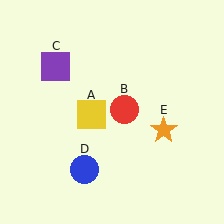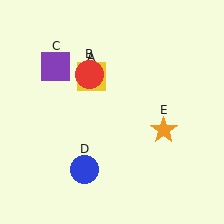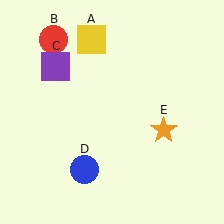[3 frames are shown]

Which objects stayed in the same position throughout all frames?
Purple square (object C) and blue circle (object D) and orange star (object E) remained stationary.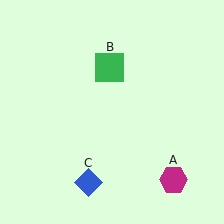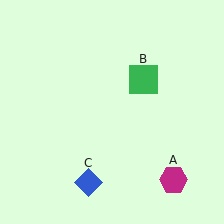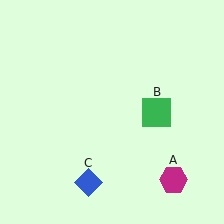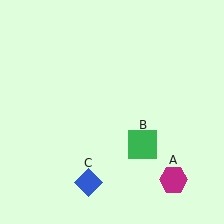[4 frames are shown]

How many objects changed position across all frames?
1 object changed position: green square (object B).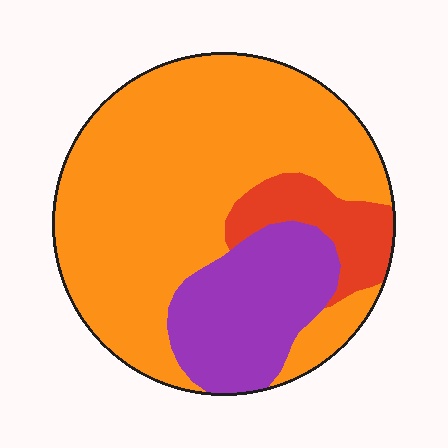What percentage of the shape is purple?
Purple covers around 20% of the shape.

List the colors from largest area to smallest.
From largest to smallest: orange, purple, red.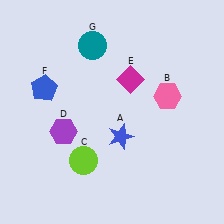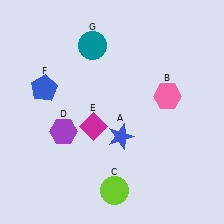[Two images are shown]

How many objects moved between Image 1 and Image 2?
2 objects moved between the two images.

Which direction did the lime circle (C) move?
The lime circle (C) moved right.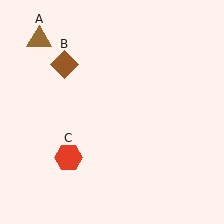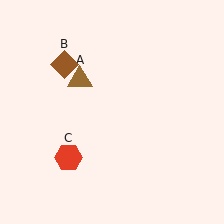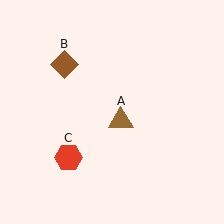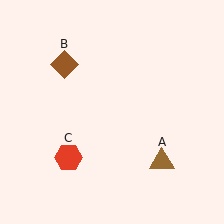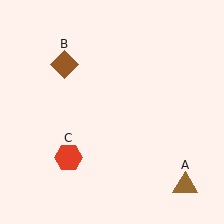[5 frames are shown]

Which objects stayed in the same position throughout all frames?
Brown diamond (object B) and red hexagon (object C) remained stationary.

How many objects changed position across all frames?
1 object changed position: brown triangle (object A).